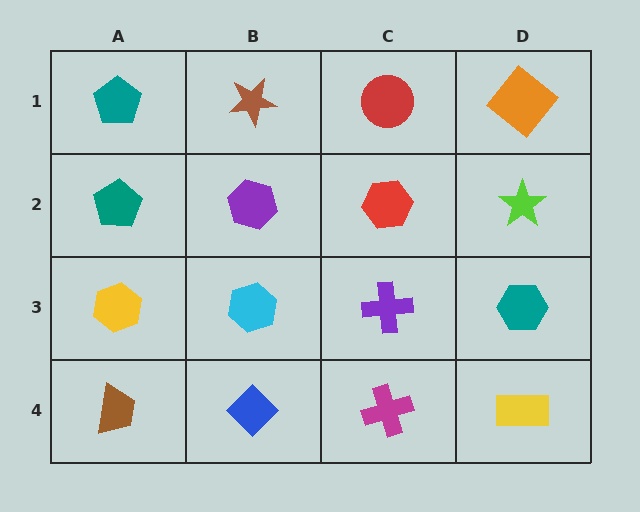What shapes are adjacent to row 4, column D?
A teal hexagon (row 3, column D), a magenta cross (row 4, column C).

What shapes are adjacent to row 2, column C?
A red circle (row 1, column C), a purple cross (row 3, column C), a purple hexagon (row 2, column B), a lime star (row 2, column D).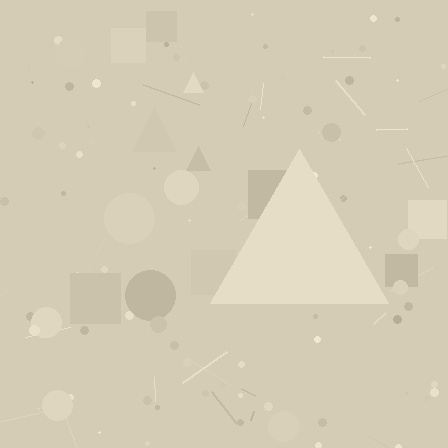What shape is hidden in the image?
A triangle is hidden in the image.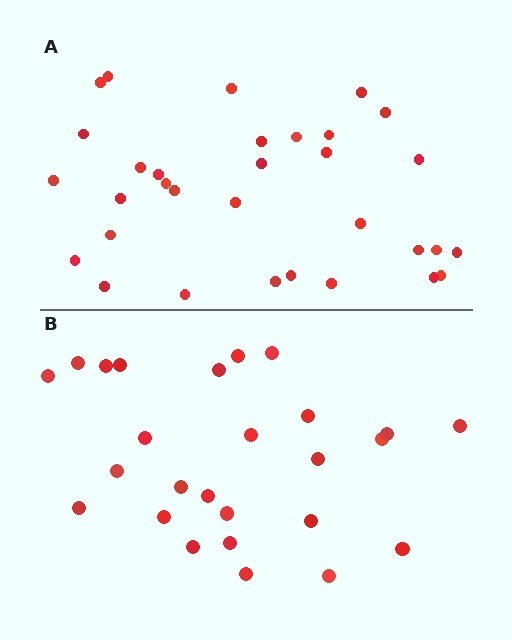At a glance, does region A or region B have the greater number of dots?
Region A (the top region) has more dots.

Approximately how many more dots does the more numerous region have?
Region A has about 6 more dots than region B.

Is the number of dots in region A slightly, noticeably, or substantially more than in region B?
Region A has only slightly more — the two regions are fairly close. The ratio is roughly 1.2 to 1.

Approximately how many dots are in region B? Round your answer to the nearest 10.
About 30 dots. (The exact count is 26, which rounds to 30.)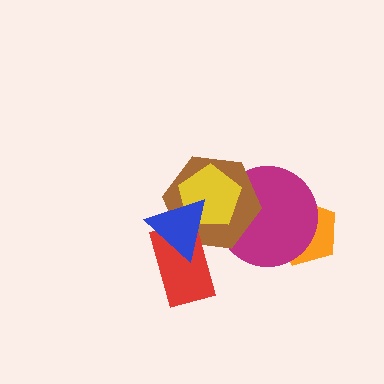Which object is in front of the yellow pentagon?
The blue triangle is in front of the yellow pentagon.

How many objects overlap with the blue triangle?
3 objects overlap with the blue triangle.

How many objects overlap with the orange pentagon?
1 object overlaps with the orange pentagon.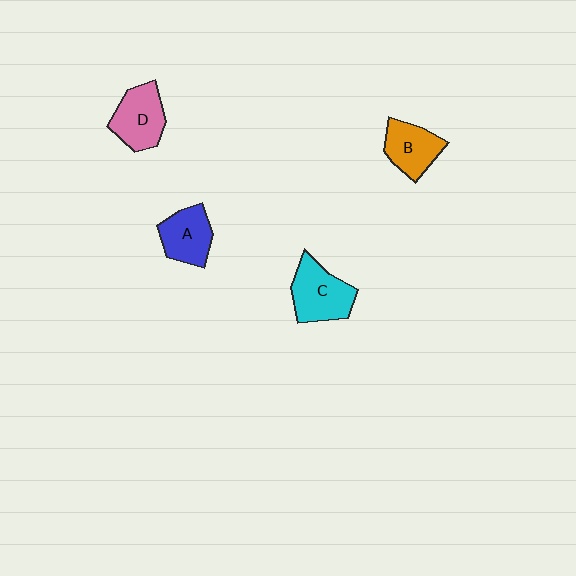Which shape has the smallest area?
Shape B (orange).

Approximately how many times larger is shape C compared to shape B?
Approximately 1.2 times.